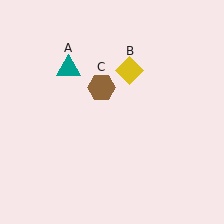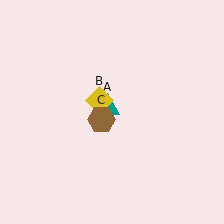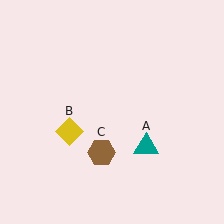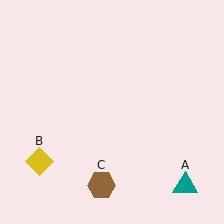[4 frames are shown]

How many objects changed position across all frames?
3 objects changed position: teal triangle (object A), yellow diamond (object B), brown hexagon (object C).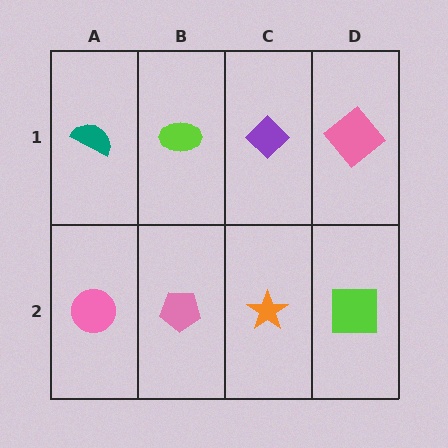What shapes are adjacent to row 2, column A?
A teal semicircle (row 1, column A), a pink pentagon (row 2, column B).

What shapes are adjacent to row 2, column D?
A pink diamond (row 1, column D), an orange star (row 2, column C).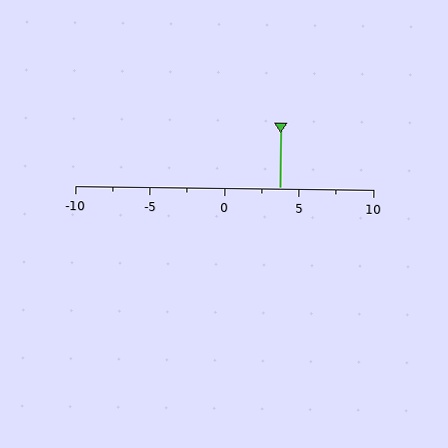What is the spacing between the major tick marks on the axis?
The major ticks are spaced 5 apart.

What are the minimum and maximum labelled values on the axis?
The axis runs from -10 to 10.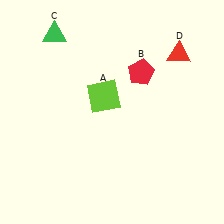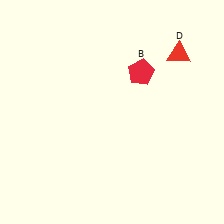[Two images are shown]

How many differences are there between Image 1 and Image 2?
There are 2 differences between the two images.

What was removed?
The green triangle (C), the lime square (A) were removed in Image 2.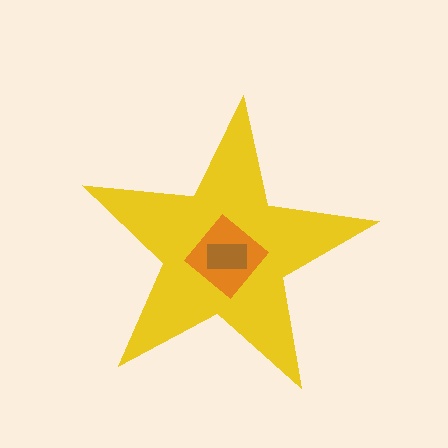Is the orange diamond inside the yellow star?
Yes.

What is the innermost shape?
The brown rectangle.